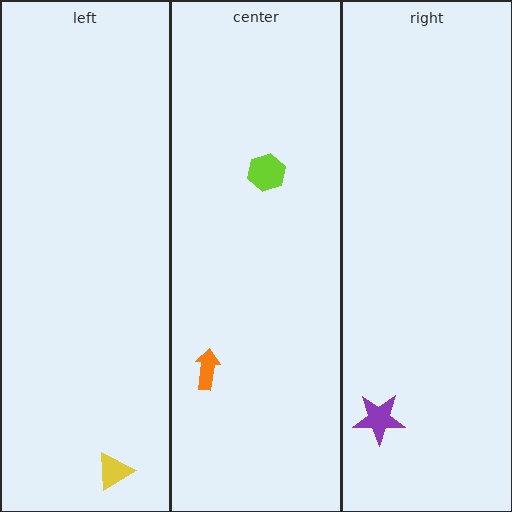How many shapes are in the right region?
1.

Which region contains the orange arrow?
The center region.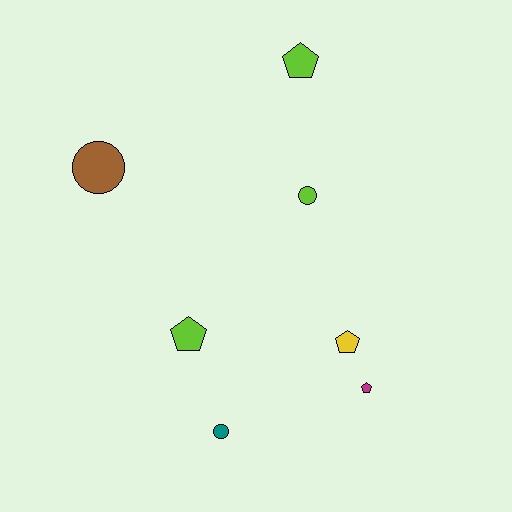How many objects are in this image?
There are 7 objects.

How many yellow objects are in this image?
There is 1 yellow object.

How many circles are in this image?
There are 3 circles.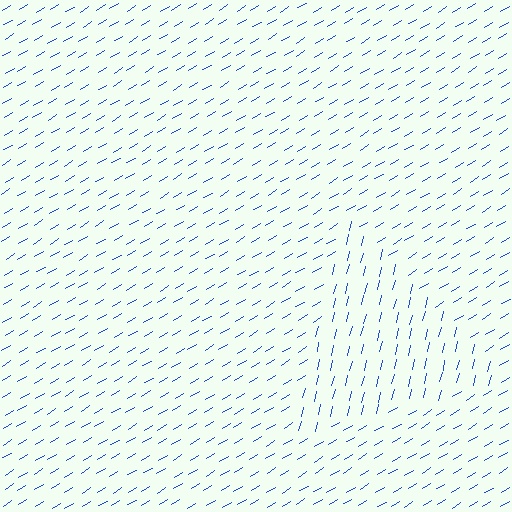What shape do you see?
I see a triangle.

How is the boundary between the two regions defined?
The boundary is defined purely by a change in line orientation (approximately 45 degrees difference). All lines are the same color and thickness.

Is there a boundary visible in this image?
Yes, there is a texture boundary formed by a change in line orientation.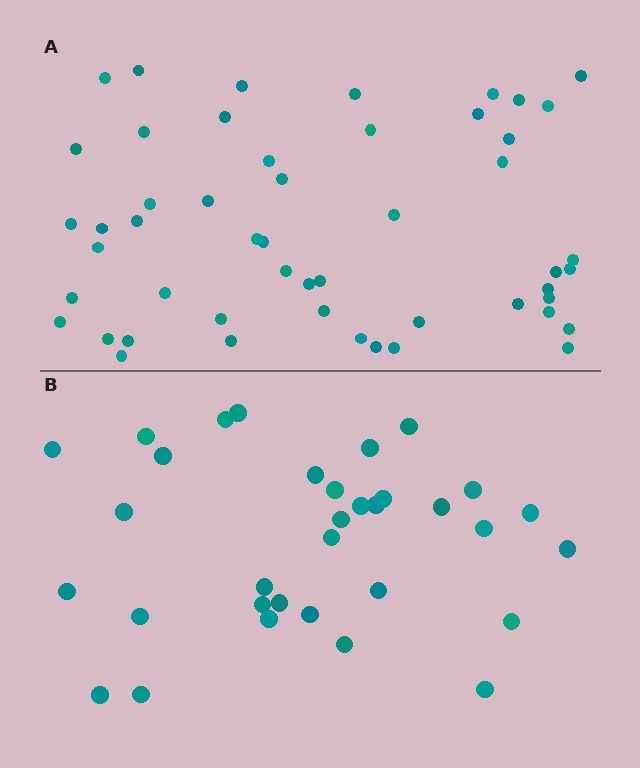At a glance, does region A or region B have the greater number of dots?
Region A (the top region) has more dots.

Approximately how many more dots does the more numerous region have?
Region A has approximately 20 more dots than region B.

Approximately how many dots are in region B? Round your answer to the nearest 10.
About 30 dots. (The exact count is 33, which rounds to 30.)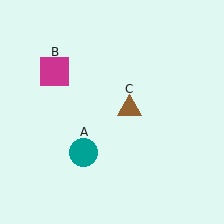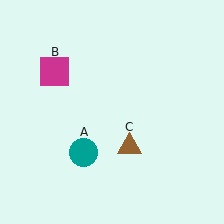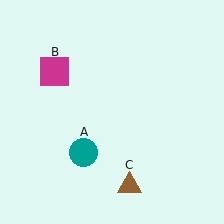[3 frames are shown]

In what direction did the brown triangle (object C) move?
The brown triangle (object C) moved down.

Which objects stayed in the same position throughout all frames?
Teal circle (object A) and magenta square (object B) remained stationary.